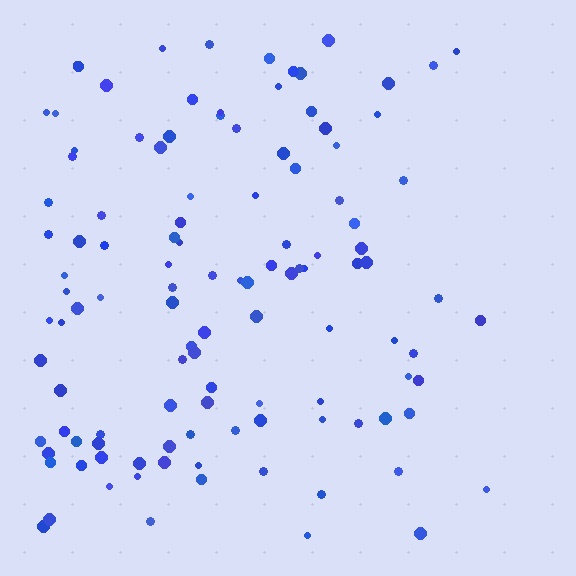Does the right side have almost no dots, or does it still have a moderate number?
Still a moderate number, just noticeably fewer than the left.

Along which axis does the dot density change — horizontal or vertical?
Horizontal.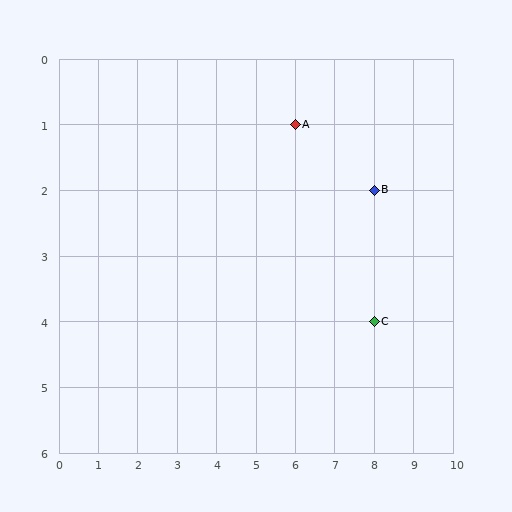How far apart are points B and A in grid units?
Points B and A are 2 columns and 1 row apart (about 2.2 grid units diagonally).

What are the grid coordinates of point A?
Point A is at grid coordinates (6, 1).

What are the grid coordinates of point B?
Point B is at grid coordinates (8, 2).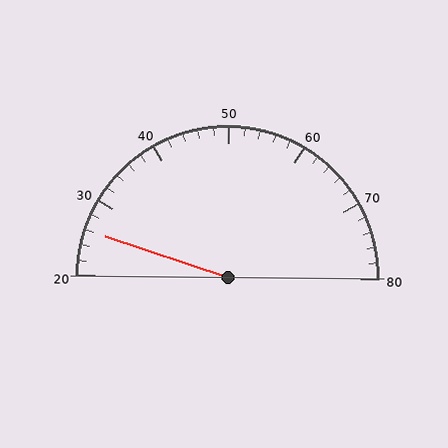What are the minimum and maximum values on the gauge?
The gauge ranges from 20 to 80.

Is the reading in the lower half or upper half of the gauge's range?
The reading is in the lower half of the range (20 to 80).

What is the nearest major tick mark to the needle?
The nearest major tick mark is 30.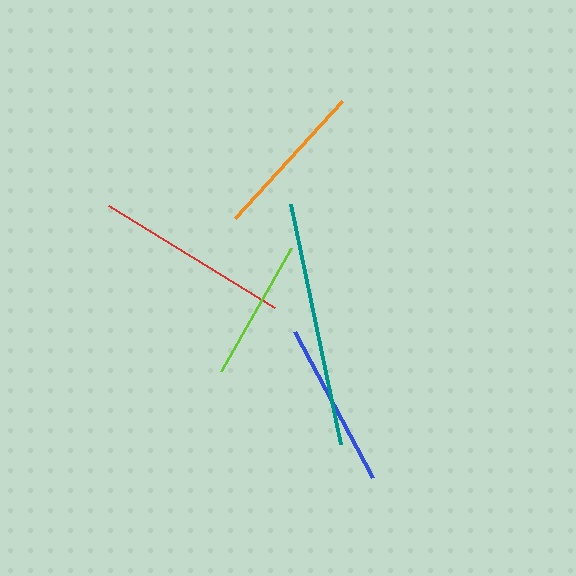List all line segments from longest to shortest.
From longest to shortest: teal, red, blue, orange, lime.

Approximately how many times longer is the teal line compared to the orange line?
The teal line is approximately 1.6 times the length of the orange line.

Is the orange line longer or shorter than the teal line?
The teal line is longer than the orange line.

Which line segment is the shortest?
The lime line is the shortest at approximately 141 pixels.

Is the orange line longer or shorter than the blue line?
The blue line is longer than the orange line.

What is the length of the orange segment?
The orange segment is approximately 158 pixels long.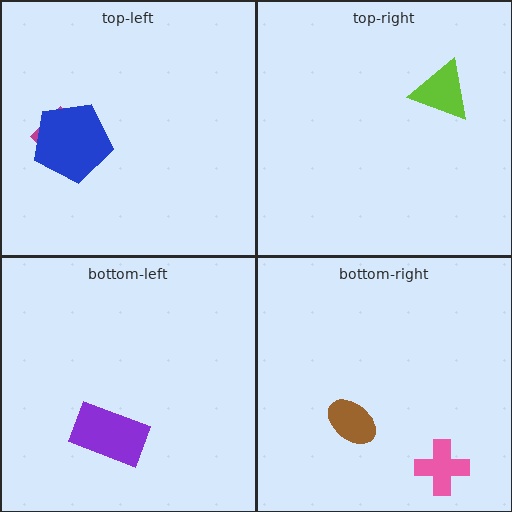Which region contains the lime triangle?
The top-right region.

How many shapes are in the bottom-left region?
1.